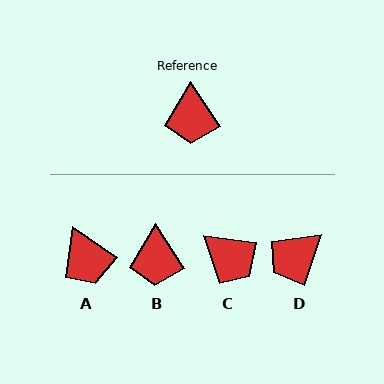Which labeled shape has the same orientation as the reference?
B.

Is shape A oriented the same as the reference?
No, it is off by about 22 degrees.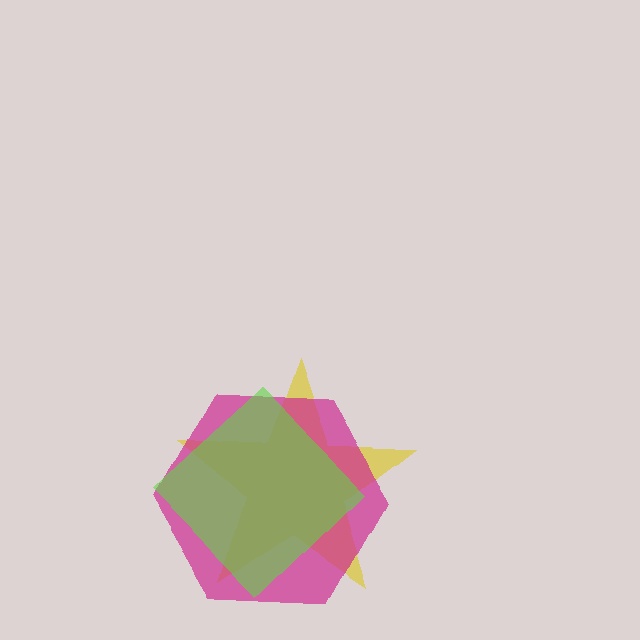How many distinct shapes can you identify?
There are 3 distinct shapes: a yellow star, a magenta hexagon, a lime diamond.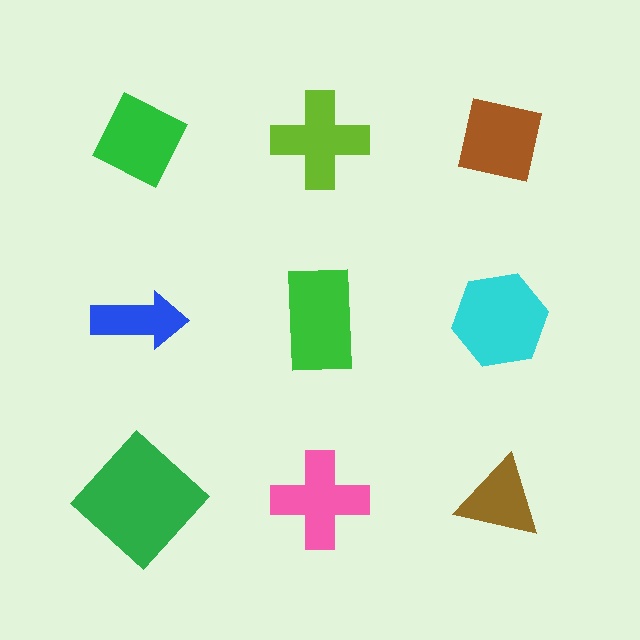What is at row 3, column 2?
A pink cross.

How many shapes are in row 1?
3 shapes.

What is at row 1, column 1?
A green diamond.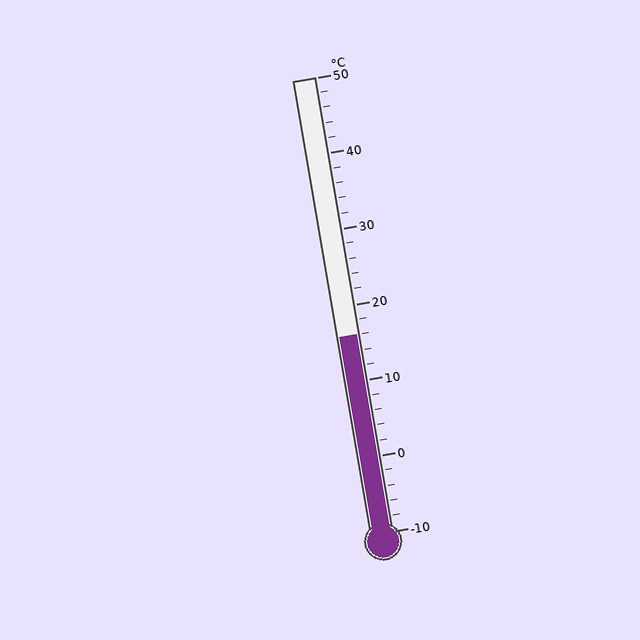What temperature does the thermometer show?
The thermometer shows approximately 16°C.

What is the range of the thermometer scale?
The thermometer scale ranges from -10°C to 50°C.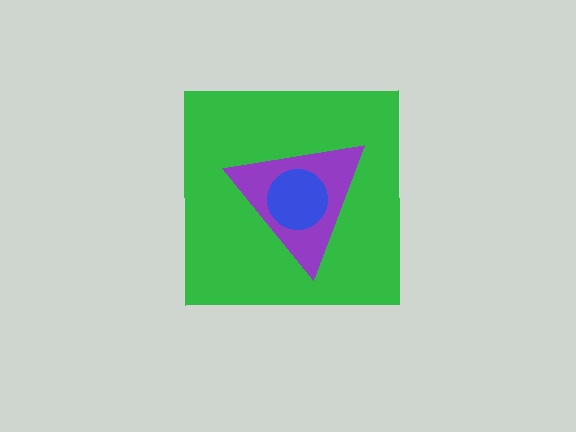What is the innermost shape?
The blue circle.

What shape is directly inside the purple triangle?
The blue circle.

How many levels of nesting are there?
3.